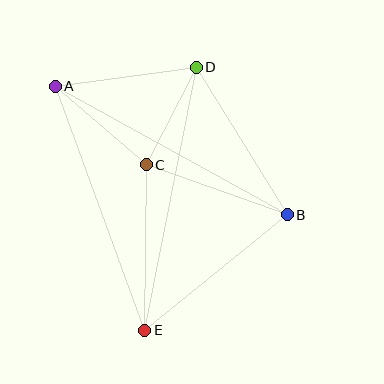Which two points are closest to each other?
Points C and D are closest to each other.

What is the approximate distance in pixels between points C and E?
The distance between C and E is approximately 165 pixels.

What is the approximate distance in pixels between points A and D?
The distance between A and D is approximately 142 pixels.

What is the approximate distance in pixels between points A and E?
The distance between A and E is approximately 260 pixels.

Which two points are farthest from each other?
Points D and E are farthest from each other.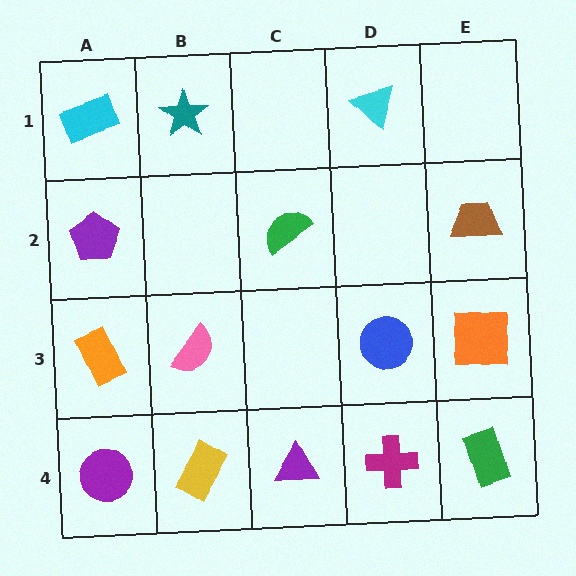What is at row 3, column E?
An orange square.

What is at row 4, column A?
A purple circle.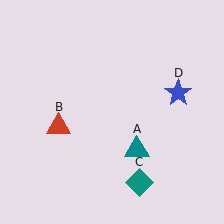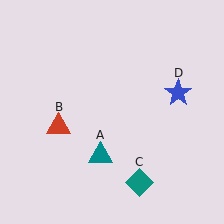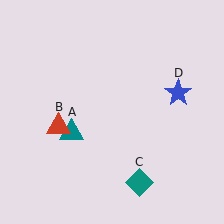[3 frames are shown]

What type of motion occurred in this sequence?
The teal triangle (object A) rotated clockwise around the center of the scene.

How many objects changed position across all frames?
1 object changed position: teal triangle (object A).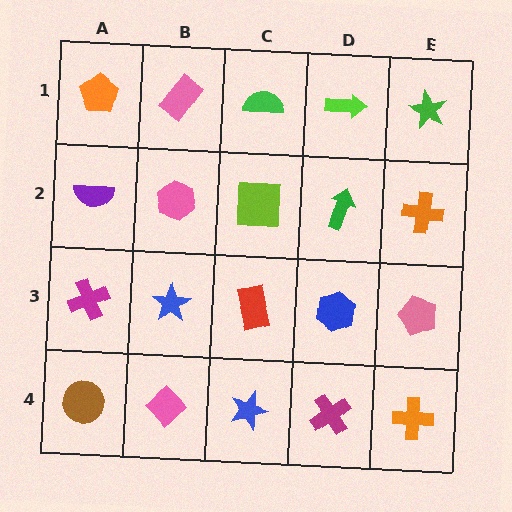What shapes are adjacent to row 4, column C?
A red rectangle (row 3, column C), a pink diamond (row 4, column B), a magenta cross (row 4, column D).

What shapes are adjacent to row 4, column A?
A magenta cross (row 3, column A), a pink diamond (row 4, column B).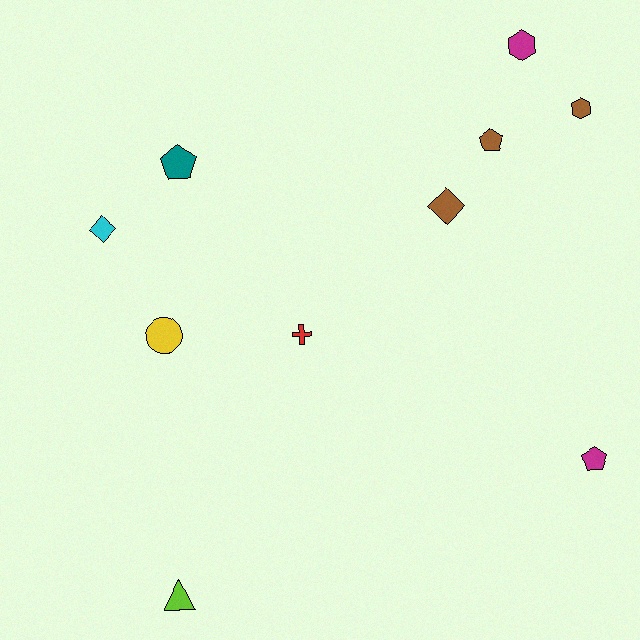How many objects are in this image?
There are 10 objects.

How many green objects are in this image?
There are no green objects.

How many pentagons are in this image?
There are 3 pentagons.